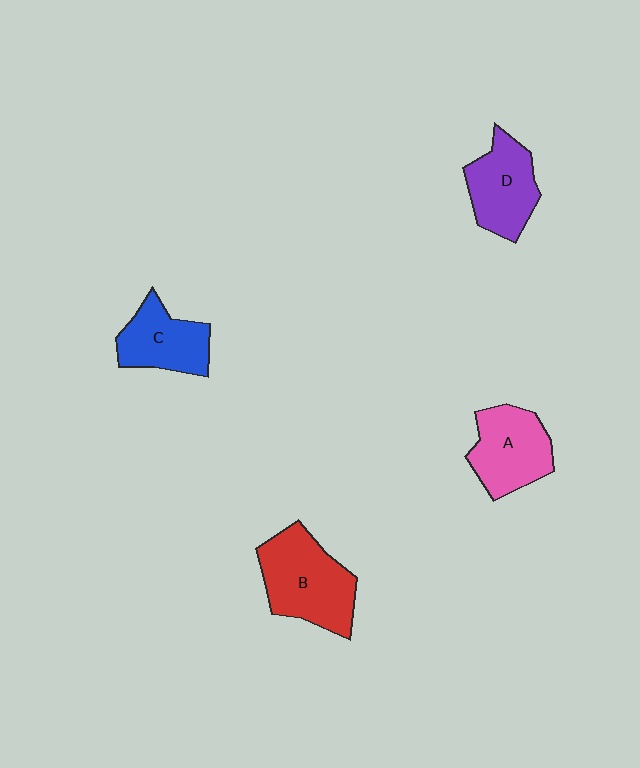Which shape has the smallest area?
Shape C (blue).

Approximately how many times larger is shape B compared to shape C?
Approximately 1.4 times.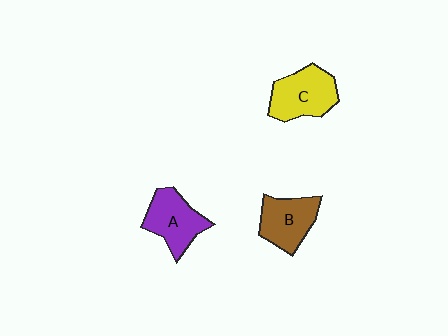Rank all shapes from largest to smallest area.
From largest to smallest: C (yellow), A (purple), B (brown).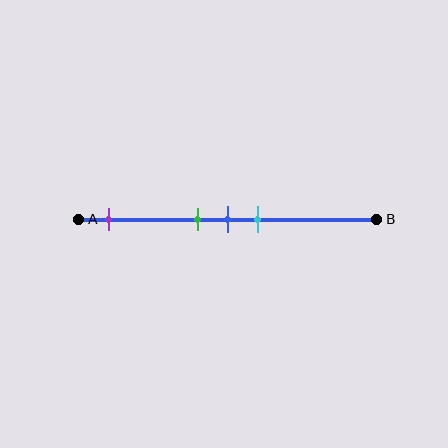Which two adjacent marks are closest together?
The green and blue marks are the closest adjacent pair.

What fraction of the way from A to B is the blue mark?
The blue mark is approximately 50% (0.5) of the way from A to B.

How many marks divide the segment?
There are 4 marks dividing the segment.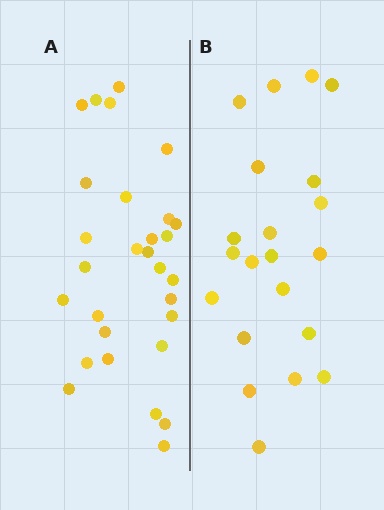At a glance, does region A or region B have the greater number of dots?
Region A (the left region) has more dots.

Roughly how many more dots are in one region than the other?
Region A has roughly 8 or so more dots than region B.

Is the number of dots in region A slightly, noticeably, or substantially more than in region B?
Region A has noticeably more, but not dramatically so. The ratio is roughly 1.4 to 1.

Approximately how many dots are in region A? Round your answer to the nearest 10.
About 30 dots. (The exact count is 29, which rounds to 30.)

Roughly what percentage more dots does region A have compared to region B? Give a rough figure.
About 40% more.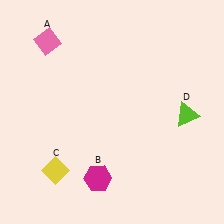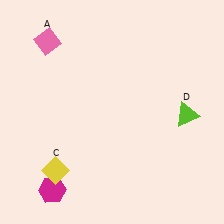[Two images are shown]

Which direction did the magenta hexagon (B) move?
The magenta hexagon (B) moved left.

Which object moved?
The magenta hexagon (B) moved left.